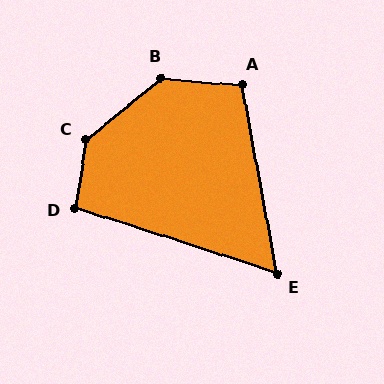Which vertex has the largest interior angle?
C, at approximately 139 degrees.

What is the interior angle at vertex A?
Approximately 106 degrees (obtuse).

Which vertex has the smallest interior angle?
E, at approximately 62 degrees.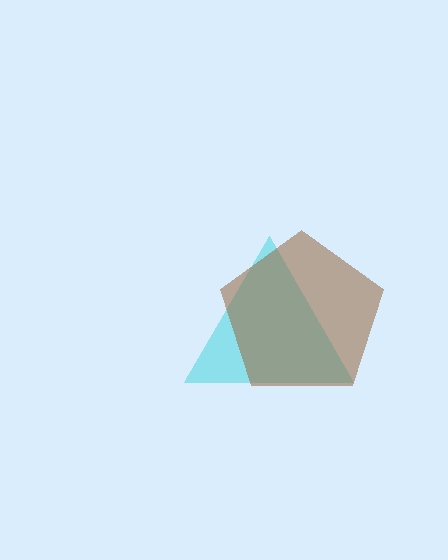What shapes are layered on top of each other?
The layered shapes are: a cyan triangle, a brown pentagon.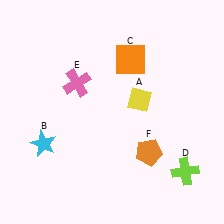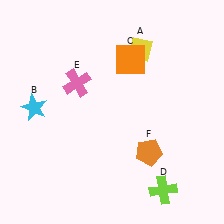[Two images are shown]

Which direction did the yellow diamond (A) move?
The yellow diamond (A) moved up.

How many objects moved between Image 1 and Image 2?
3 objects moved between the two images.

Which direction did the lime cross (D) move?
The lime cross (D) moved left.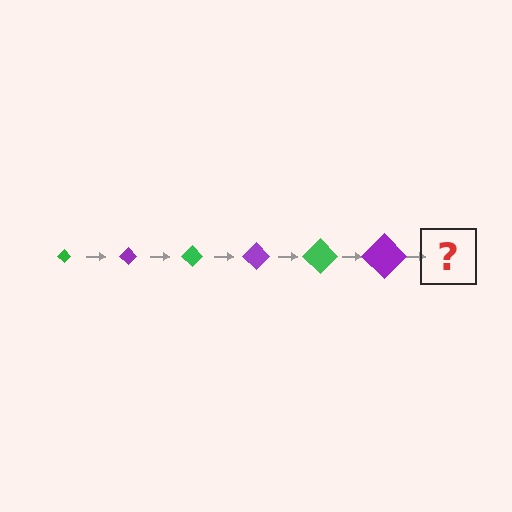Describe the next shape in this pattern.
It should be a green diamond, larger than the previous one.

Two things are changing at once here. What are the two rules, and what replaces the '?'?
The two rules are that the diamond grows larger each step and the color cycles through green and purple. The '?' should be a green diamond, larger than the previous one.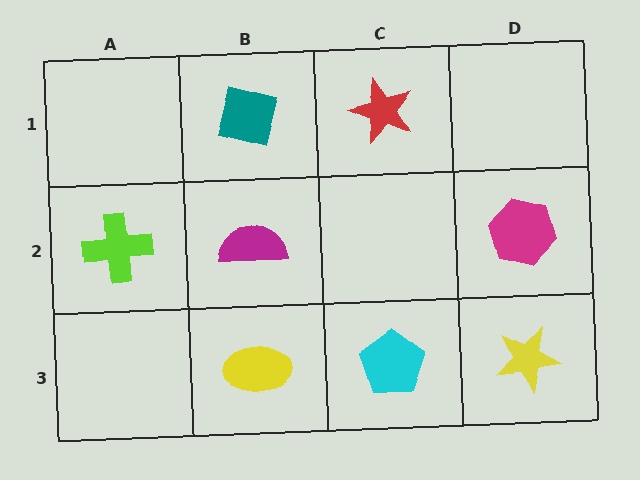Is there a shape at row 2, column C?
No, that cell is empty.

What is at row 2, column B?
A magenta semicircle.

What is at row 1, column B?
A teal square.